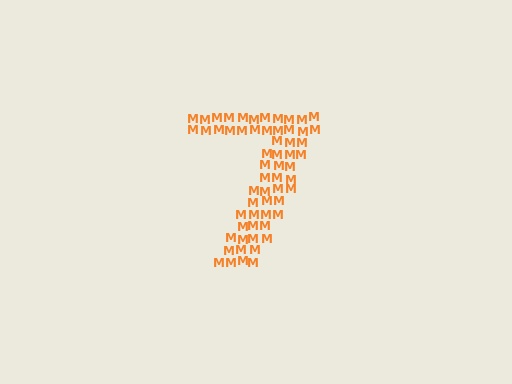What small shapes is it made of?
It is made of small letter M's.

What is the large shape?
The large shape is the digit 7.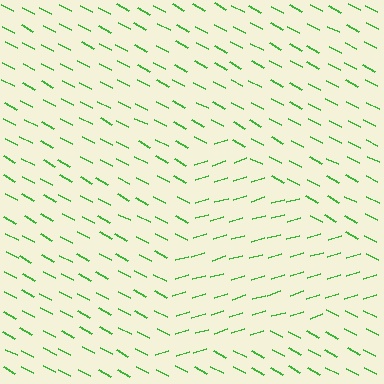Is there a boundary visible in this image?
Yes, there is a texture boundary formed by a change in line orientation.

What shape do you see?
I see a triangle.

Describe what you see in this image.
The image is filled with small green line segments. A triangle region in the image has lines oriented differently from the surrounding lines, creating a visible texture boundary.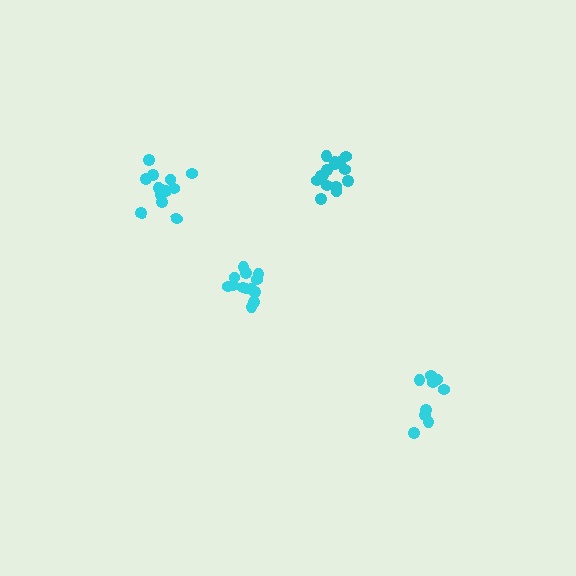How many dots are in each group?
Group 1: 15 dots, Group 2: 13 dots, Group 3: 9 dots, Group 4: 14 dots (51 total).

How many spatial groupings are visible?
There are 4 spatial groupings.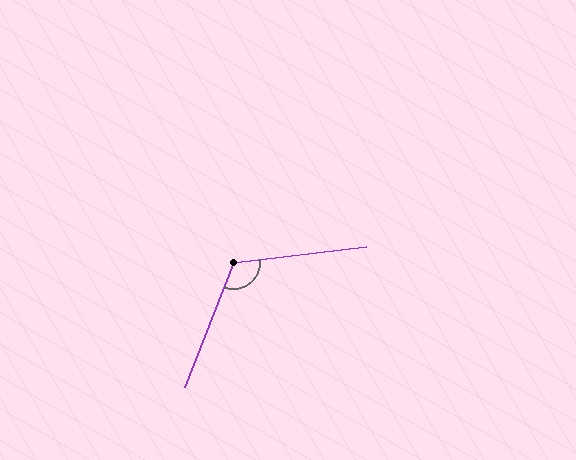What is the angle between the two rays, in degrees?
Approximately 118 degrees.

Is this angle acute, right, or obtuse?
It is obtuse.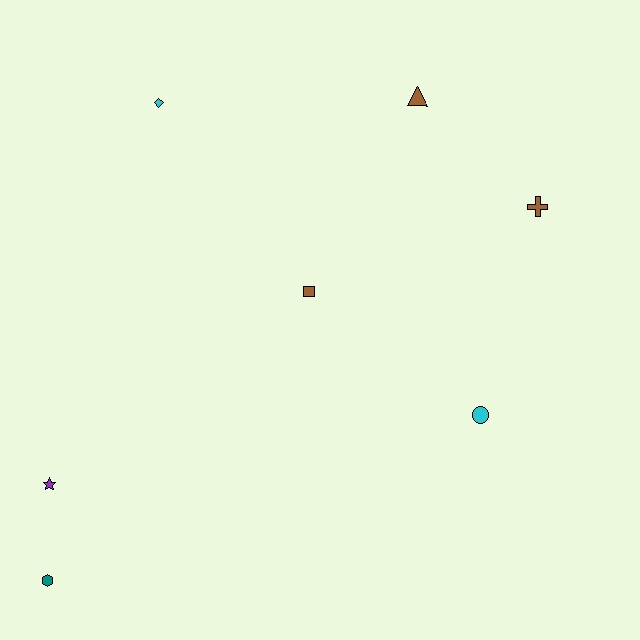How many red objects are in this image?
There are no red objects.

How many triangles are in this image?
There is 1 triangle.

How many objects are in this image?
There are 7 objects.